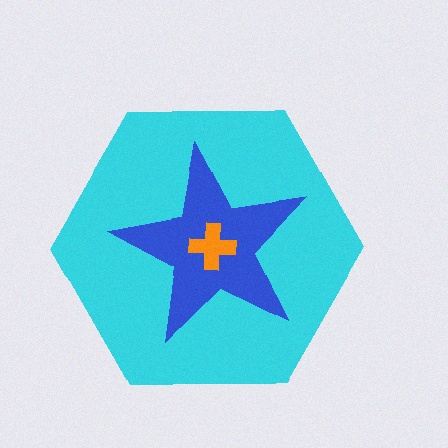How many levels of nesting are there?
3.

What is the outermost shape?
The cyan hexagon.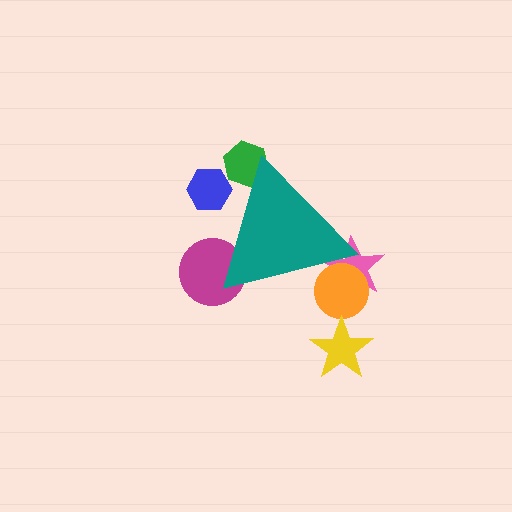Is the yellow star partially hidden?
No, the yellow star is fully visible.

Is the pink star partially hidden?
Yes, the pink star is partially hidden behind the teal triangle.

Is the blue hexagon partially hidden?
Yes, the blue hexagon is partially hidden behind the teal triangle.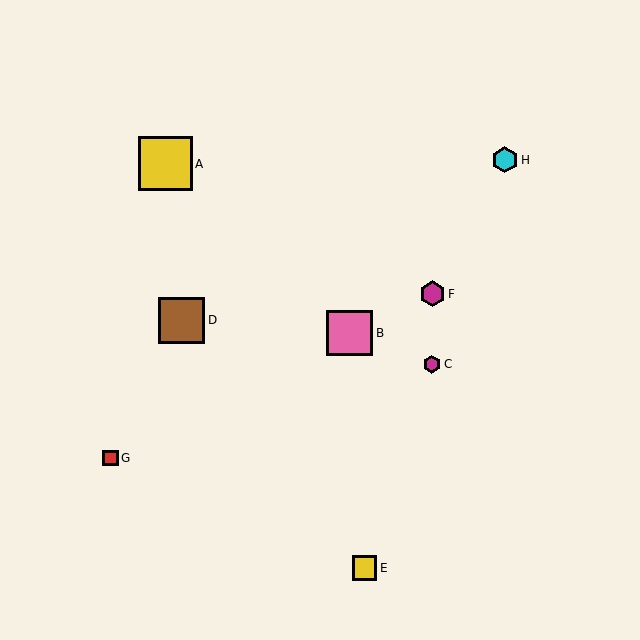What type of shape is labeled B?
Shape B is a pink square.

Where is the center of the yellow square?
The center of the yellow square is at (364, 568).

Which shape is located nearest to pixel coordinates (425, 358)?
The magenta hexagon (labeled C) at (432, 364) is nearest to that location.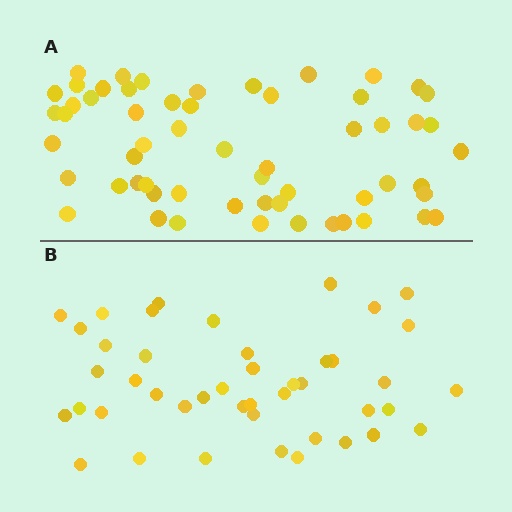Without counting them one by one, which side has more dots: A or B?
Region A (the top region) has more dots.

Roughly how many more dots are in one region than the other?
Region A has approximately 15 more dots than region B.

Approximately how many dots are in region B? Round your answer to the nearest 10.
About 40 dots. (The exact count is 44, which rounds to 40.)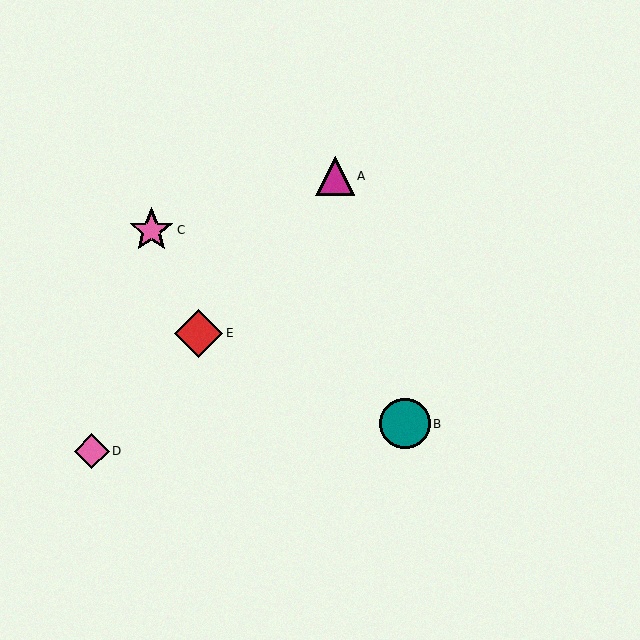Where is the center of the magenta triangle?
The center of the magenta triangle is at (335, 176).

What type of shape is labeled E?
Shape E is a red diamond.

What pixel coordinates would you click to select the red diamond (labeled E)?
Click at (199, 333) to select the red diamond E.